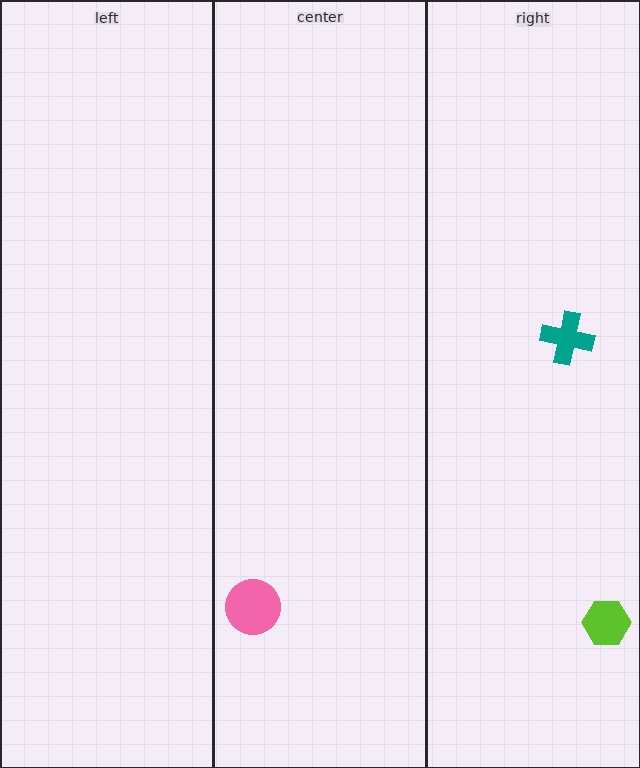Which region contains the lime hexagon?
The right region.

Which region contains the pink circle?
The center region.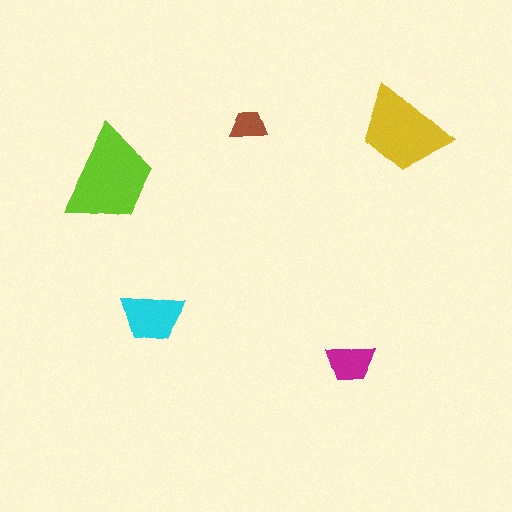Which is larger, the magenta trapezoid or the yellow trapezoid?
The yellow one.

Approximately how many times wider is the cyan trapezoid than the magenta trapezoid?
About 1.5 times wider.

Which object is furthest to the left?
The lime trapezoid is leftmost.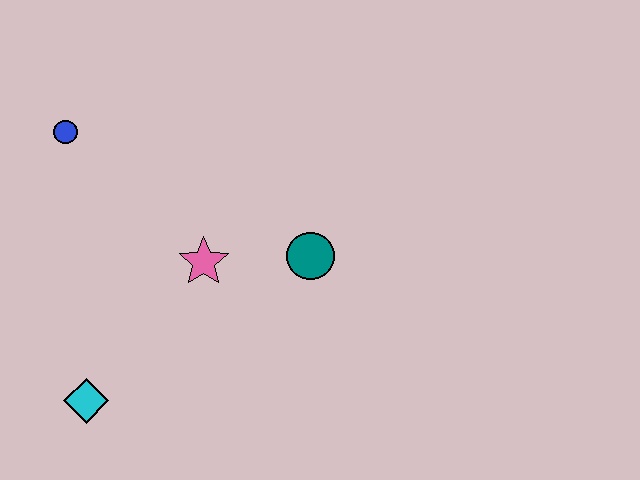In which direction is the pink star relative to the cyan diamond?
The pink star is above the cyan diamond.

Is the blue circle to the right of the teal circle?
No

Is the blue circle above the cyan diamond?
Yes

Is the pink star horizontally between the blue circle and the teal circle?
Yes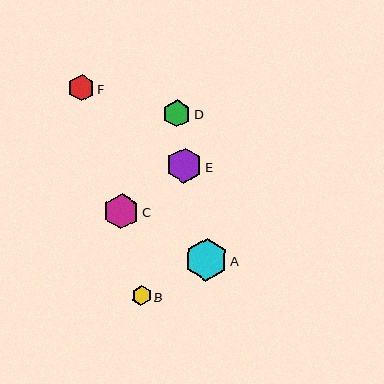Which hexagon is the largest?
Hexagon A is the largest with a size of approximately 42 pixels.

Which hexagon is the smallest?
Hexagon B is the smallest with a size of approximately 19 pixels.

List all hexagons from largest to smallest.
From largest to smallest: A, C, E, D, F, B.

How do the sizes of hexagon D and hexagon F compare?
Hexagon D and hexagon F are approximately the same size.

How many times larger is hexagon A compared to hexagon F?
Hexagon A is approximately 1.6 times the size of hexagon F.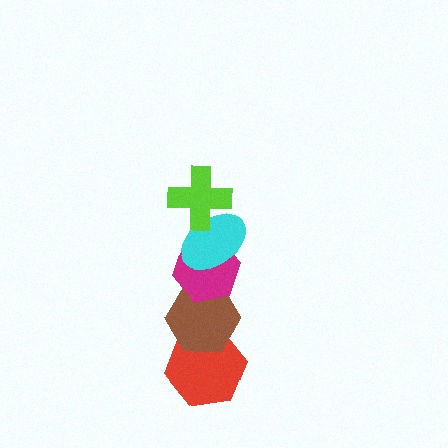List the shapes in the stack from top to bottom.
From top to bottom: the lime cross, the cyan ellipse, the magenta hexagon, the brown hexagon, the red hexagon.